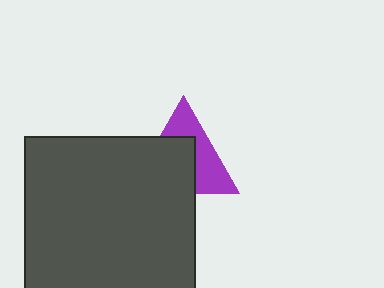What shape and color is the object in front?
The object in front is a dark gray square.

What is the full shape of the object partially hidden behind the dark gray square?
The partially hidden object is a purple triangle.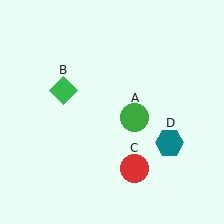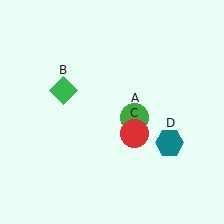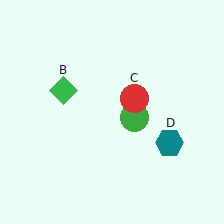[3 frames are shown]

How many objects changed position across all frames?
1 object changed position: red circle (object C).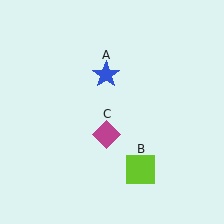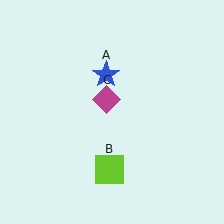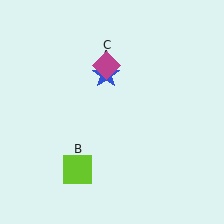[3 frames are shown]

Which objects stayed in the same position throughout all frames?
Blue star (object A) remained stationary.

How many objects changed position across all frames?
2 objects changed position: lime square (object B), magenta diamond (object C).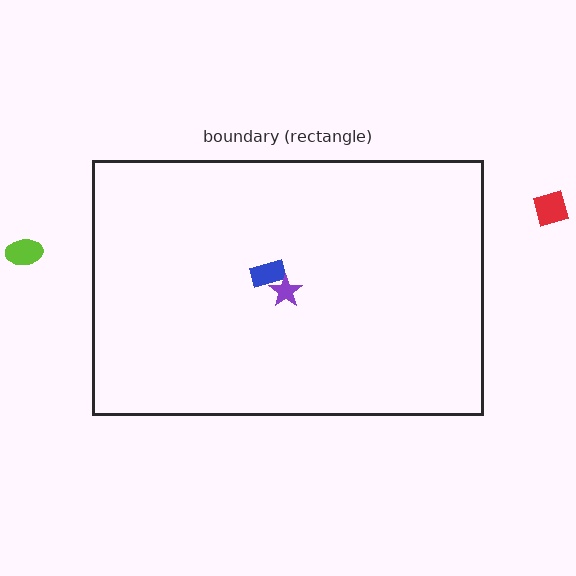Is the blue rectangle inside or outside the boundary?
Inside.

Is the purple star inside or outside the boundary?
Inside.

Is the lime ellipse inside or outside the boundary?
Outside.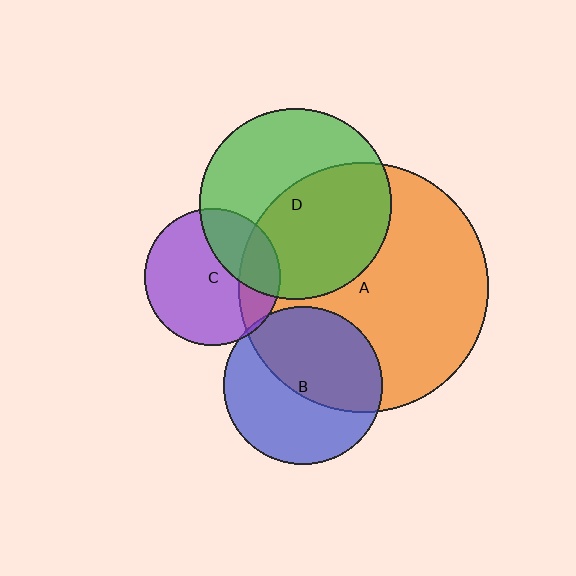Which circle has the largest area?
Circle A (orange).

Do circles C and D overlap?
Yes.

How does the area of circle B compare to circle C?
Approximately 1.3 times.